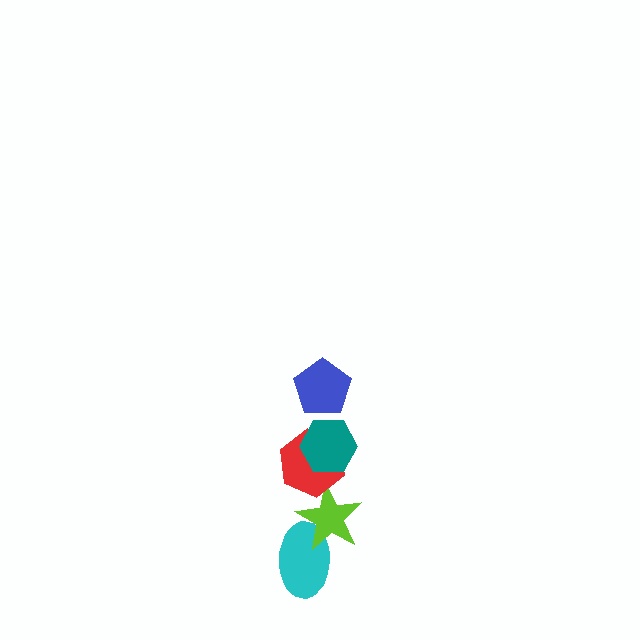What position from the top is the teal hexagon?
The teal hexagon is 2nd from the top.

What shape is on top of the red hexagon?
The teal hexagon is on top of the red hexagon.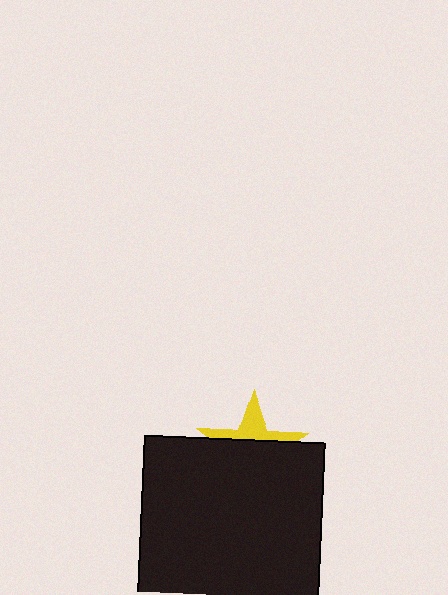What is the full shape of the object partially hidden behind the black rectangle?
The partially hidden object is a yellow star.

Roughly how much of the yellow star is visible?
A small part of it is visible (roughly 34%).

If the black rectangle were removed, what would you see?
You would see the complete yellow star.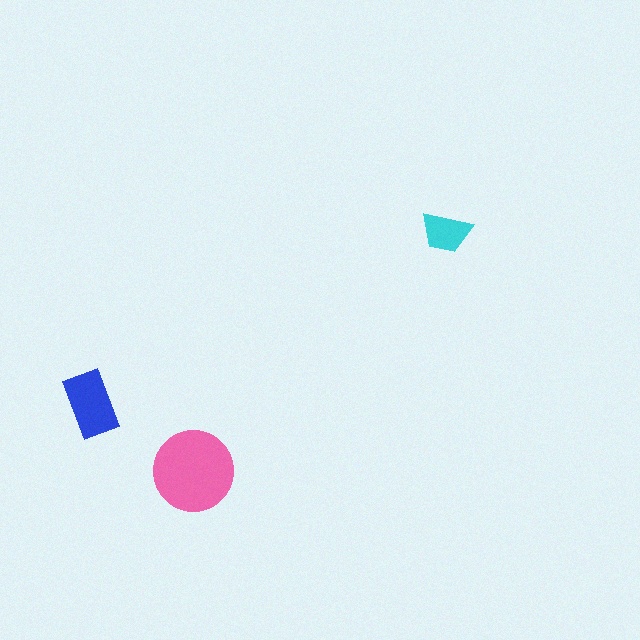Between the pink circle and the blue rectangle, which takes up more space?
The pink circle.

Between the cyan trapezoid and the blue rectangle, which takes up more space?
The blue rectangle.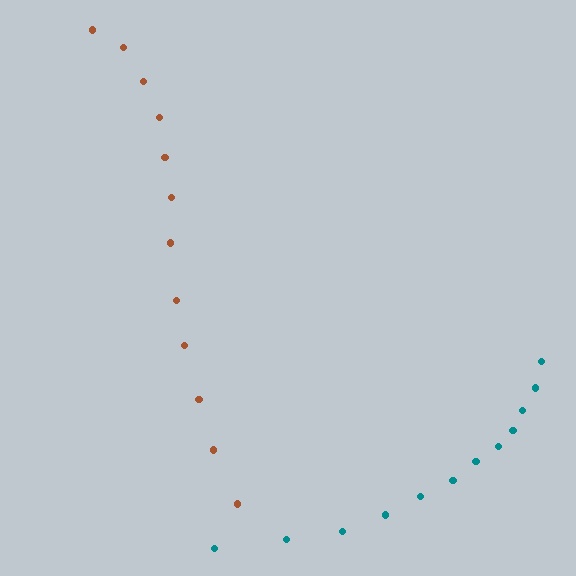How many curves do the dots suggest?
There are 2 distinct paths.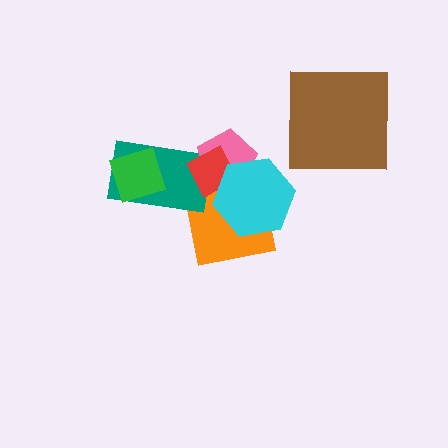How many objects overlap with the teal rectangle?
3 objects overlap with the teal rectangle.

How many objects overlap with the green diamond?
1 object overlaps with the green diamond.